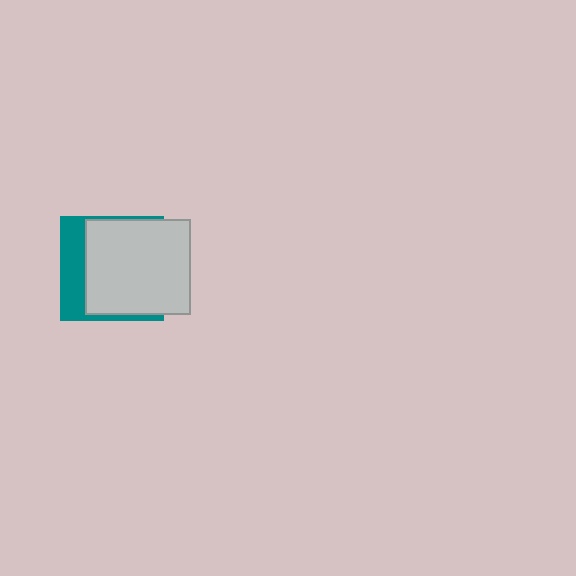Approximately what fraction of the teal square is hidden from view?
Roughly 68% of the teal square is hidden behind the light gray rectangle.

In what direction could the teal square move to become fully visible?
The teal square could move left. That would shift it out from behind the light gray rectangle entirely.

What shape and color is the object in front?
The object in front is a light gray rectangle.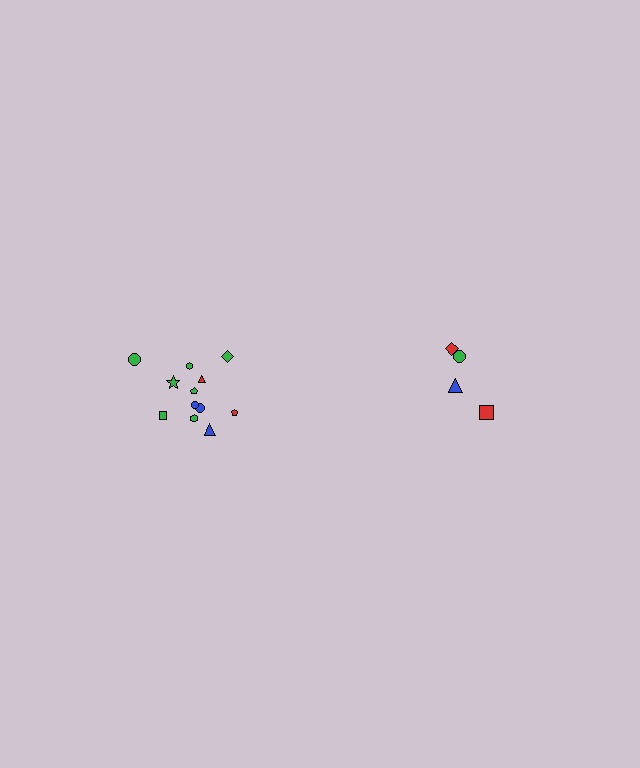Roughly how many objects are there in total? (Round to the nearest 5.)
Roughly 15 objects in total.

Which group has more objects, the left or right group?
The left group.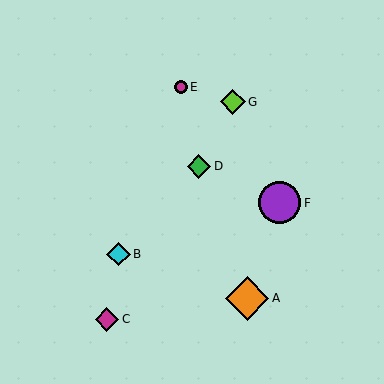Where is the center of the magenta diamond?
The center of the magenta diamond is at (107, 319).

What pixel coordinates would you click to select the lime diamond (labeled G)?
Click at (233, 102) to select the lime diamond G.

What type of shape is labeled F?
Shape F is a purple circle.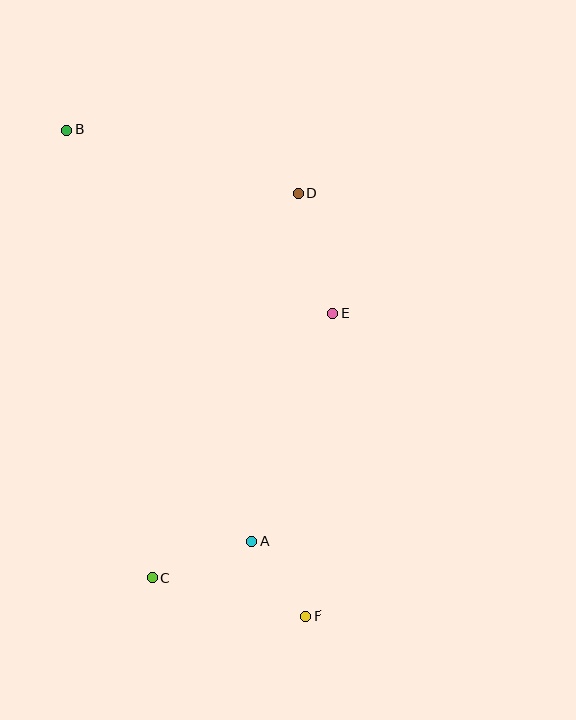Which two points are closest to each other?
Points A and F are closest to each other.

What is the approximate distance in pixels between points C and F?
The distance between C and F is approximately 159 pixels.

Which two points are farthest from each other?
Points B and F are farthest from each other.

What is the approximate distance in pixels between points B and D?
The distance between B and D is approximately 240 pixels.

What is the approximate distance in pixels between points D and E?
The distance between D and E is approximately 125 pixels.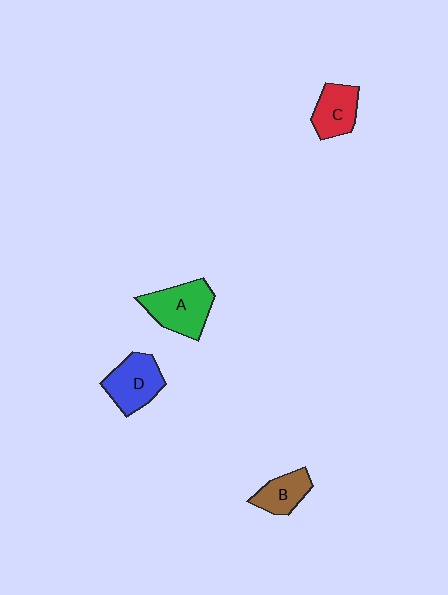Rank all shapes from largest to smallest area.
From largest to smallest: A (green), D (blue), C (red), B (brown).